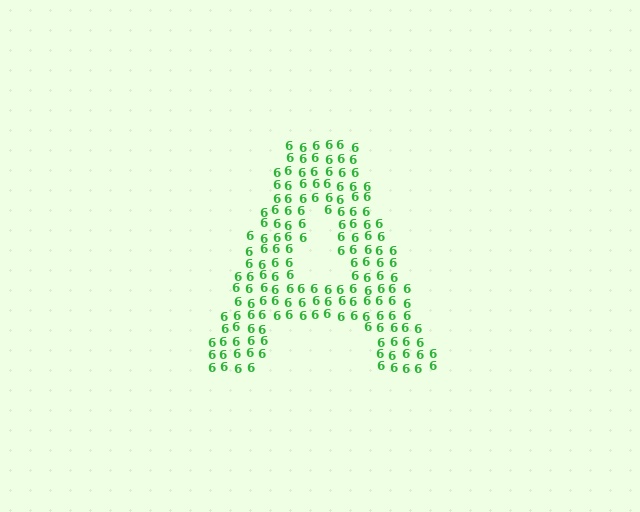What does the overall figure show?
The overall figure shows the letter A.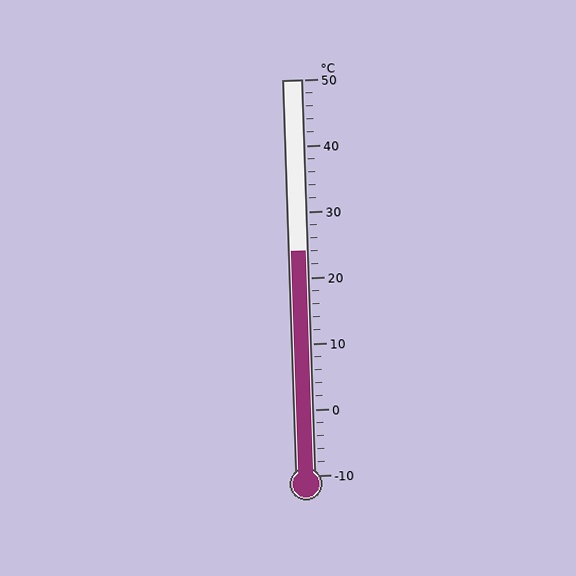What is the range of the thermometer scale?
The thermometer scale ranges from -10°C to 50°C.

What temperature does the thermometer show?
The thermometer shows approximately 24°C.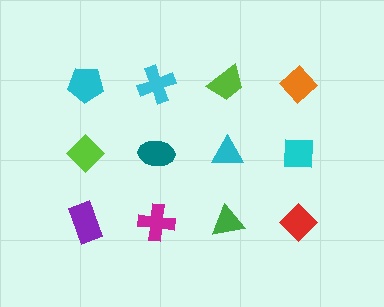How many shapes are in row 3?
4 shapes.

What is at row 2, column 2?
A teal ellipse.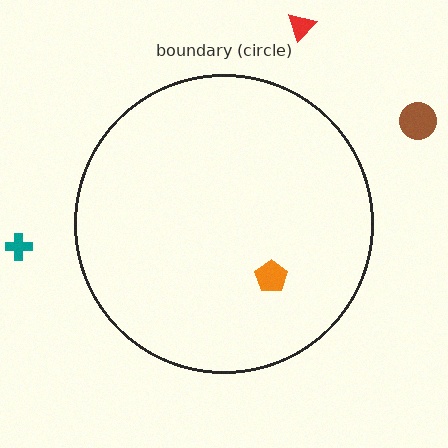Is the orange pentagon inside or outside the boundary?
Inside.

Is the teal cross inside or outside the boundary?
Outside.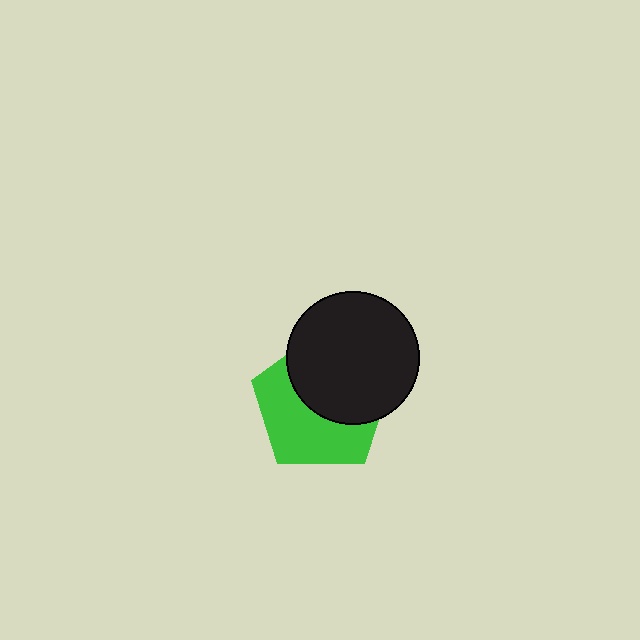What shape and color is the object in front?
The object in front is a black circle.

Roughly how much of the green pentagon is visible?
About half of it is visible (roughly 50%).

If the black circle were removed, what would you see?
You would see the complete green pentagon.